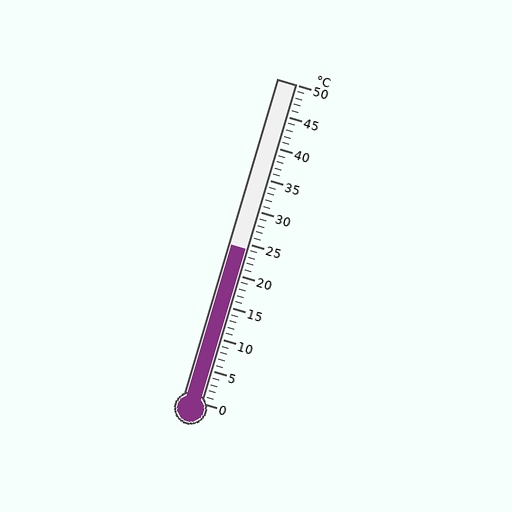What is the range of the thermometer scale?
The thermometer scale ranges from 0°C to 50°C.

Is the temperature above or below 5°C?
The temperature is above 5°C.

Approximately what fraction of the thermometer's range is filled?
The thermometer is filled to approximately 50% of its range.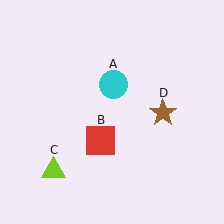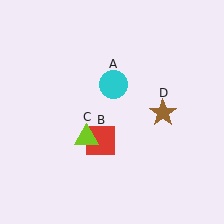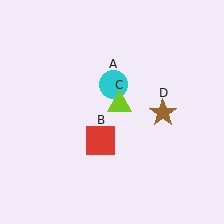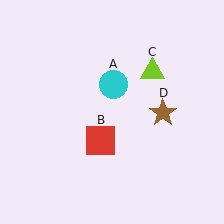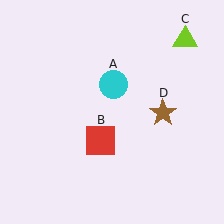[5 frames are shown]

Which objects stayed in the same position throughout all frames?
Cyan circle (object A) and red square (object B) and brown star (object D) remained stationary.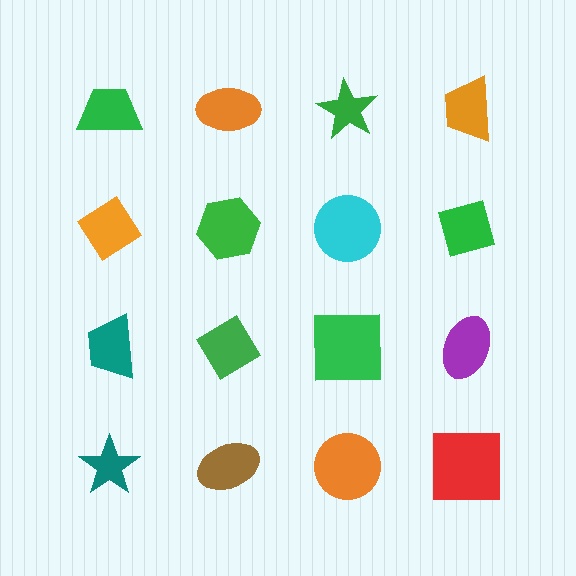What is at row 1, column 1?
A green trapezoid.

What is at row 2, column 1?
An orange diamond.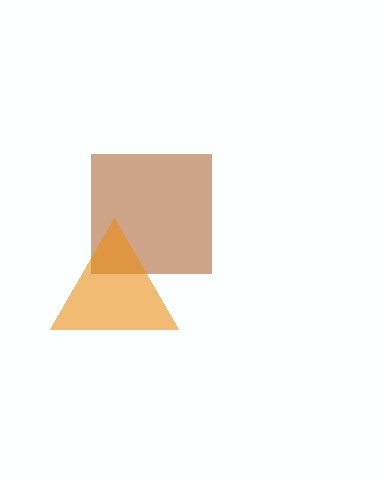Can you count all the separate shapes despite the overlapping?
Yes, there are 2 separate shapes.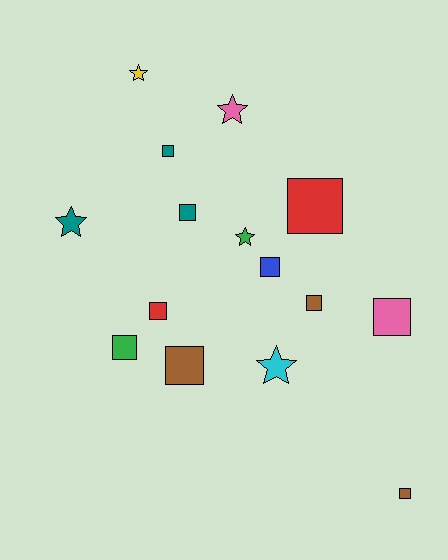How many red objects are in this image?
There are 2 red objects.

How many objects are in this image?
There are 15 objects.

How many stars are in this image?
There are 5 stars.